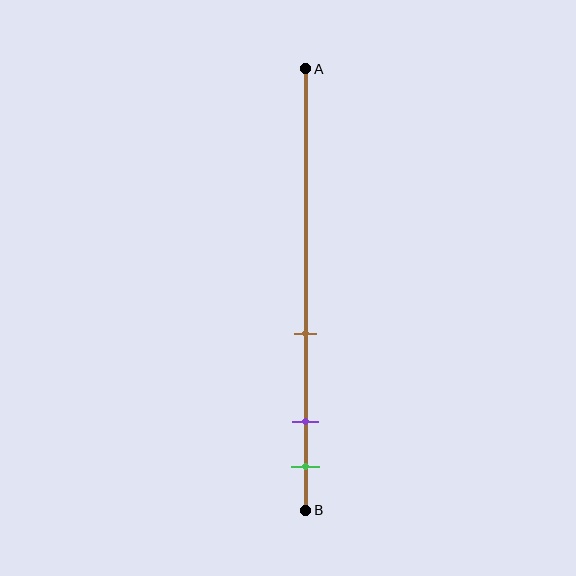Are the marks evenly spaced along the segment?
No, the marks are not evenly spaced.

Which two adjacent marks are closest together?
The purple and green marks are the closest adjacent pair.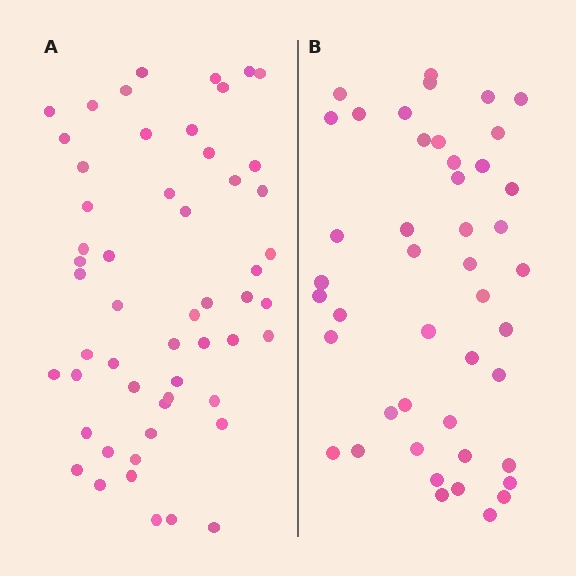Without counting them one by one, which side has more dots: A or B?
Region A (the left region) has more dots.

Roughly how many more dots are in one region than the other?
Region A has roughly 8 or so more dots than region B.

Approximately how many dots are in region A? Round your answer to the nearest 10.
About 50 dots. (The exact count is 54, which rounds to 50.)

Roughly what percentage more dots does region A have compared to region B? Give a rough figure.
About 20% more.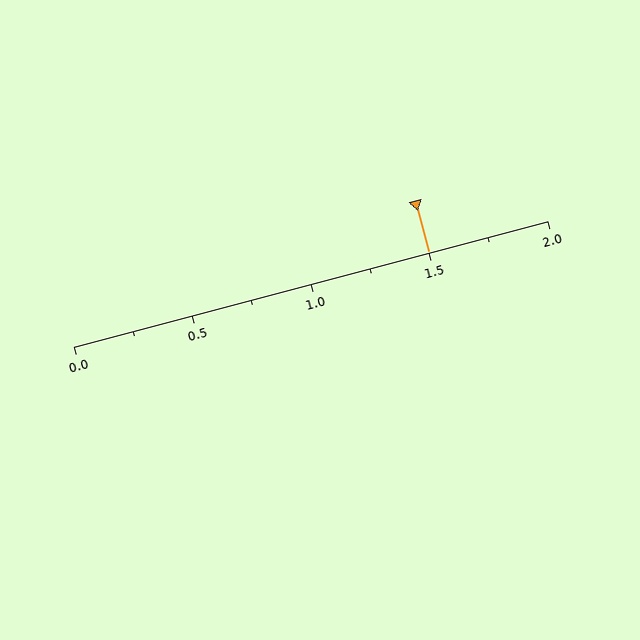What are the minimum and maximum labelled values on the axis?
The axis runs from 0.0 to 2.0.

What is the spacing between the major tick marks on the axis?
The major ticks are spaced 0.5 apart.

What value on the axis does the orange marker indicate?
The marker indicates approximately 1.5.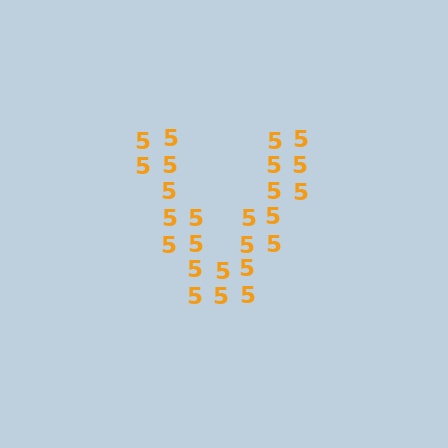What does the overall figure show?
The overall figure shows the letter V.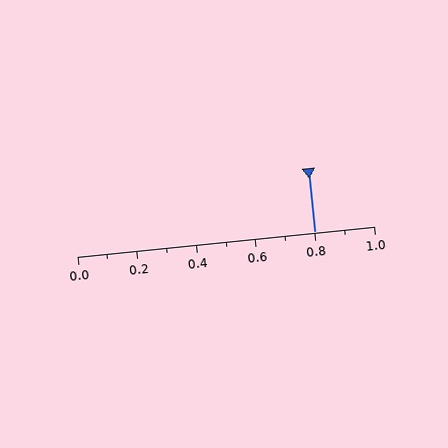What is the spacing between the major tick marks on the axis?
The major ticks are spaced 0.2 apart.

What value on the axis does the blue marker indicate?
The marker indicates approximately 0.8.